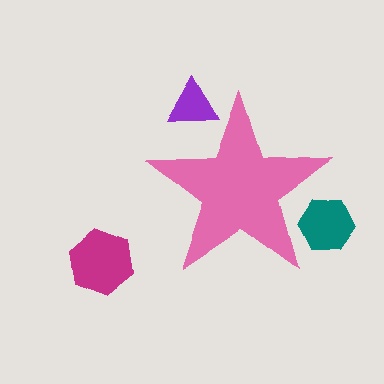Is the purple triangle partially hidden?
Yes, the purple triangle is partially hidden behind the pink star.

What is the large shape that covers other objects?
A pink star.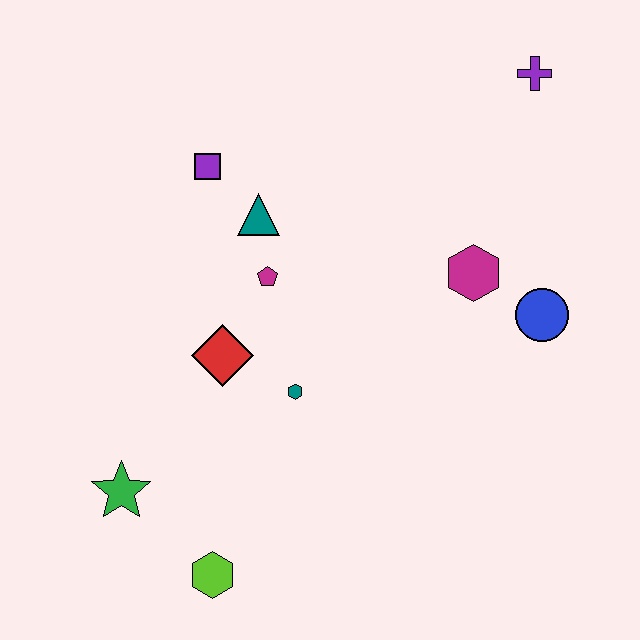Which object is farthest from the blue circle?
The green star is farthest from the blue circle.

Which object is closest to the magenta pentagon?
The teal triangle is closest to the magenta pentagon.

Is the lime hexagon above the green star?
No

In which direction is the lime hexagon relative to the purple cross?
The lime hexagon is below the purple cross.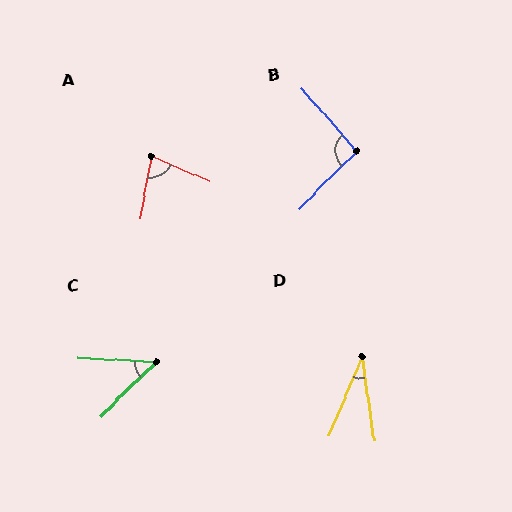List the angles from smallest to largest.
D (31°), C (48°), A (77°), B (94°).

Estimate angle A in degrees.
Approximately 77 degrees.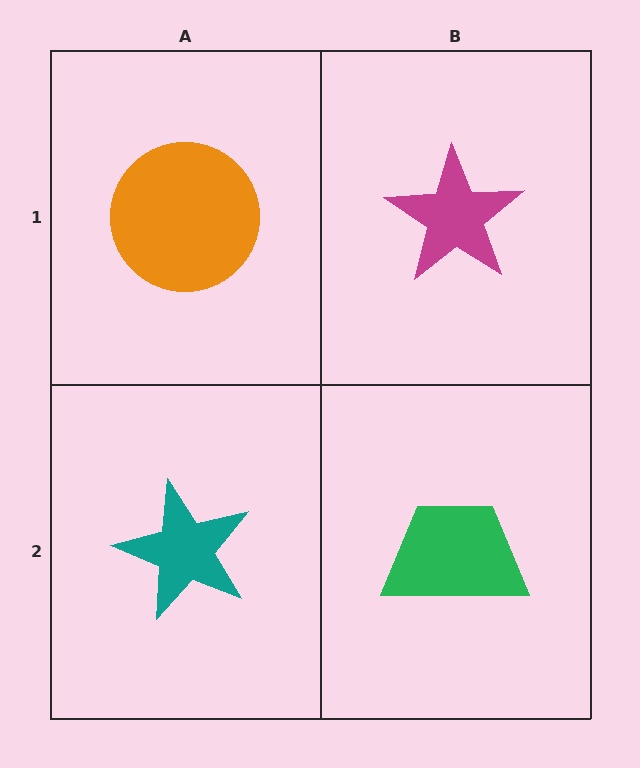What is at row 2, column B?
A green trapezoid.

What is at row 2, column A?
A teal star.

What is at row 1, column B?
A magenta star.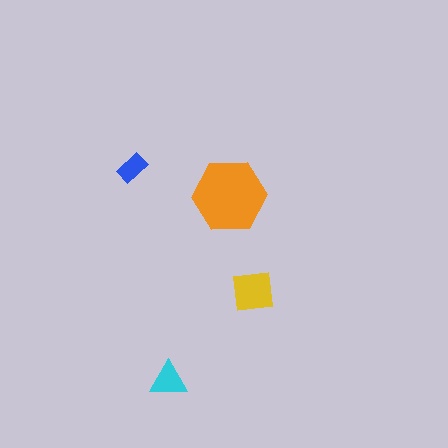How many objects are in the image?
There are 4 objects in the image.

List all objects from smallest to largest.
The blue rectangle, the cyan triangle, the yellow square, the orange hexagon.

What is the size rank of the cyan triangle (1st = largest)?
3rd.